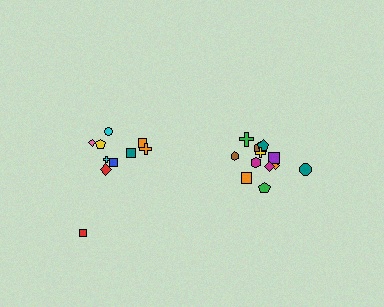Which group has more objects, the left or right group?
The right group.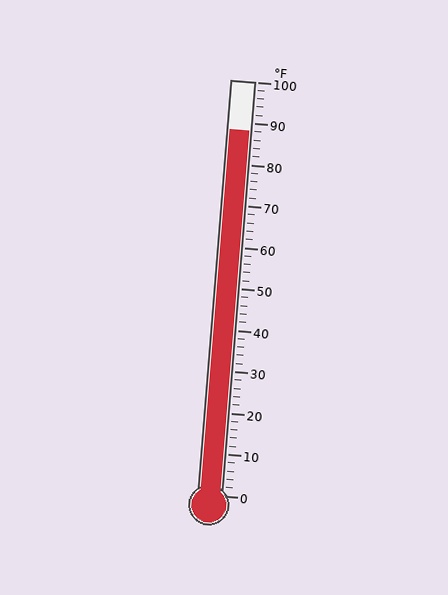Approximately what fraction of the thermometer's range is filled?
The thermometer is filled to approximately 90% of its range.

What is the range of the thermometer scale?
The thermometer scale ranges from 0°F to 100°F.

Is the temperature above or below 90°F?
The temperature is below 90°F.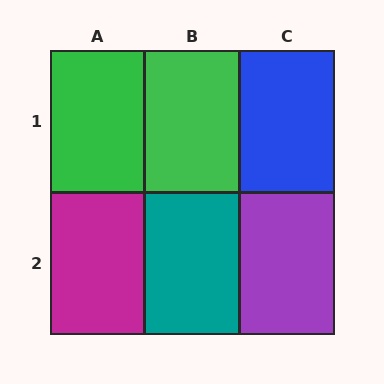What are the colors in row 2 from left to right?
Magenta, teal, purple.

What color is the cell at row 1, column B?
Green.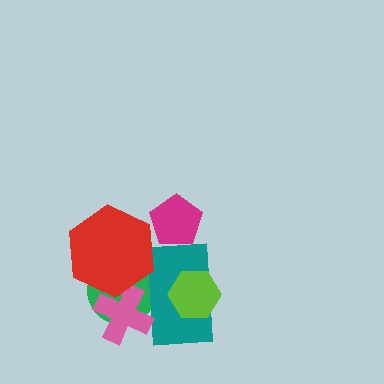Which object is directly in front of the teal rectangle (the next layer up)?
The pink cross is directly in front of the teal rectangle.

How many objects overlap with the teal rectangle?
4 objects overlap with the teal rectangle.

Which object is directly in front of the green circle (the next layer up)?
The teal rectangle is directly in front of the green circle.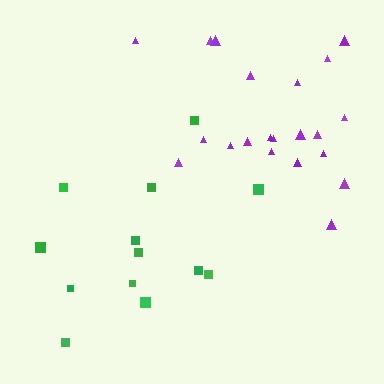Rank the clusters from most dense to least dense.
purple, green.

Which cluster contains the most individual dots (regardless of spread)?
Purple (23).